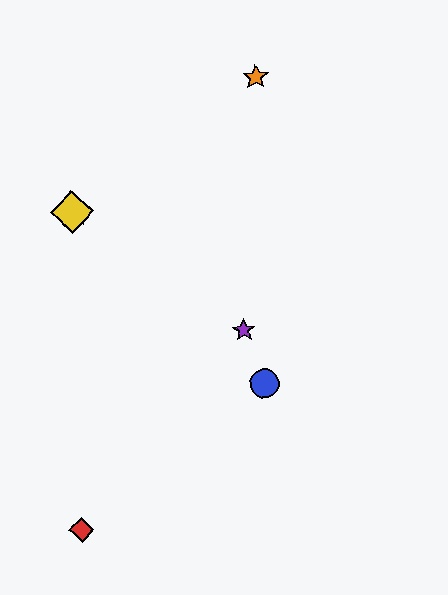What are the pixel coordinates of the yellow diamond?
The yellow diamond is at (72, 212).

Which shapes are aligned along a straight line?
The green star, the yellow diamond, the purple star are aligned along a straight line.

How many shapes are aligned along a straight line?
3 shapes (the green star, the yellow diamond, the purple star) are aligned along a straight line.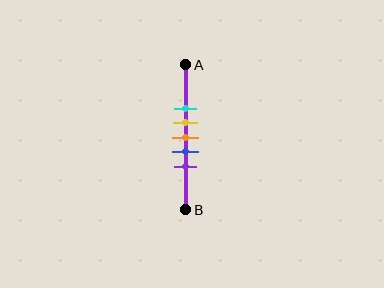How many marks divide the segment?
There are 5 marks dividing the segment.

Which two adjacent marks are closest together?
The yellow and orange marks are the closest adjacent pair.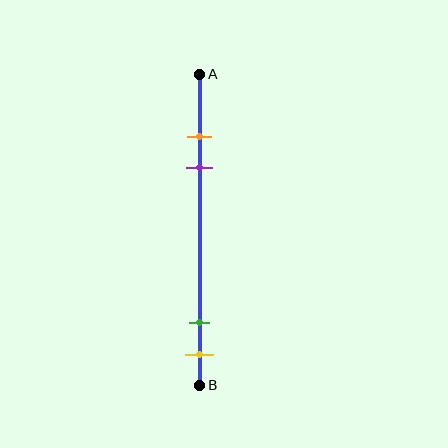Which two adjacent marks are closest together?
The orange and purple marks are the closest adjacent pair.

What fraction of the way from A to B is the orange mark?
The orange mark is approximately 20% (0.2) of the way from A to B.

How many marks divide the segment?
There are 4 marks dividing the segment.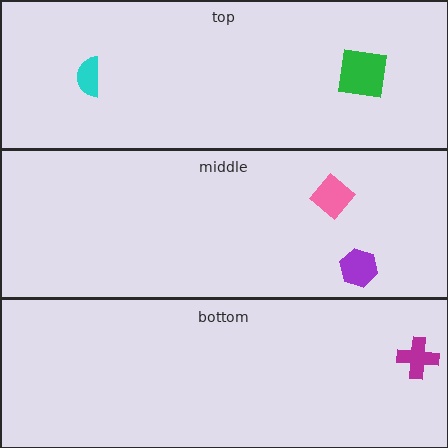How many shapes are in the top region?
2.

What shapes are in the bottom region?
The magenta cross.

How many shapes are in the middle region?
2.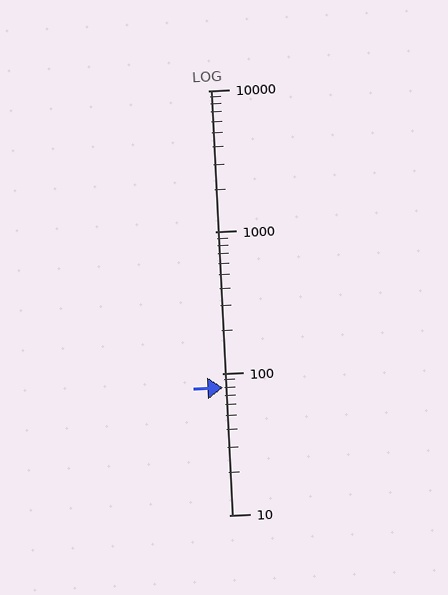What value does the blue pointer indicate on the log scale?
The pointer indicates approximately 79.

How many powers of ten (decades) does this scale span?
The scale spans 3 decades, from 10 to 10000.